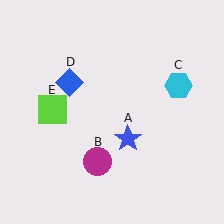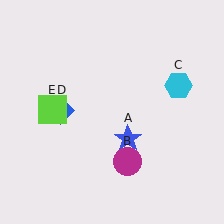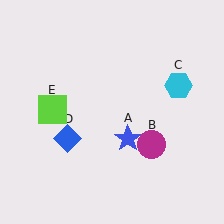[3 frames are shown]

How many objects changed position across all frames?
2 objects changed position: magenta circle (object B), blue diamond (object D).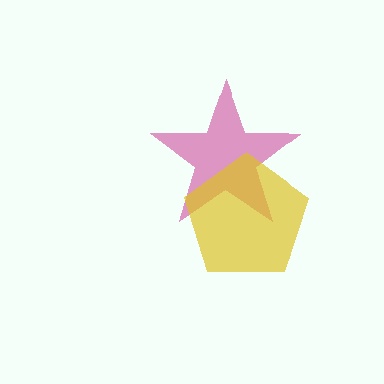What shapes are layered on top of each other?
The layered shapes are: a magenta star, a yellow pentagon.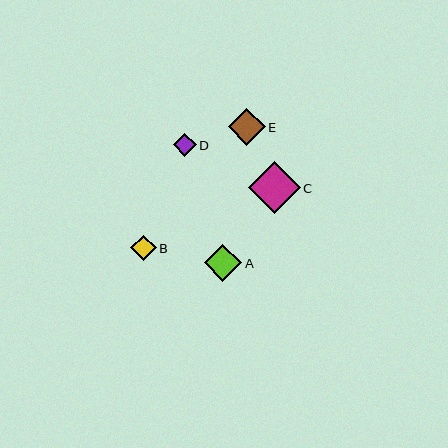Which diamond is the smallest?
Diamond D is the smallest with a size of approximately 23 pixels.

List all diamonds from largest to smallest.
From largest to smallest: C, A, E, B, D.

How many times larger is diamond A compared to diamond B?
Diamond A is approximately 1.5 times the size of diamond B.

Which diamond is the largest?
Diamond C is the largest with a size of approximately 52 pixels.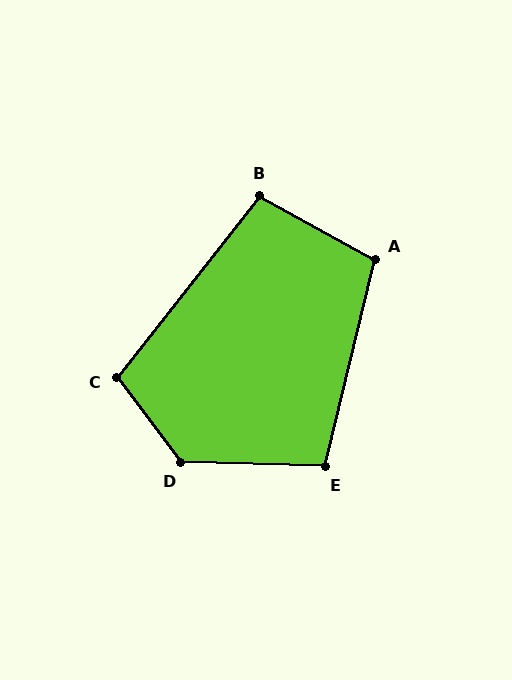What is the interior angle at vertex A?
Approximately 105 degrees (obtuse).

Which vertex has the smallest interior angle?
B, at approximately 99 degrees.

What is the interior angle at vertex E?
Approximately 102 degrees (obtuse).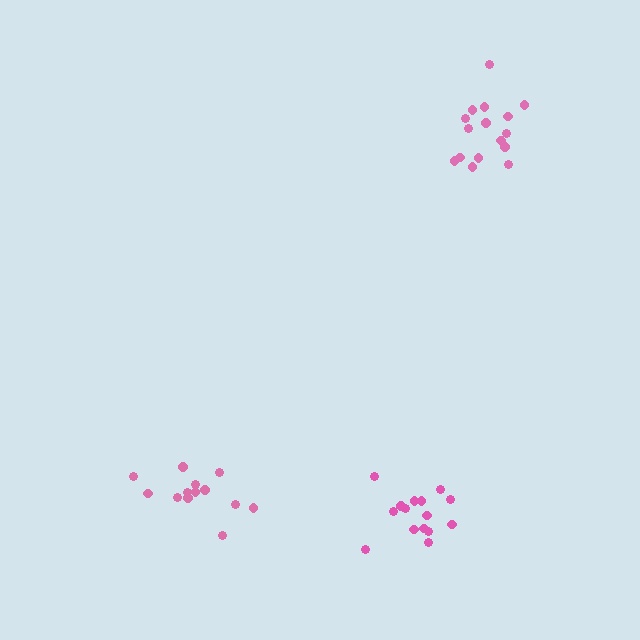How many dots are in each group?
Group 1: 16 dots, Group 2: 15 dots, Group 3: 13 dots (44 total).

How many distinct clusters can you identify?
There are 3 distinct clusters.